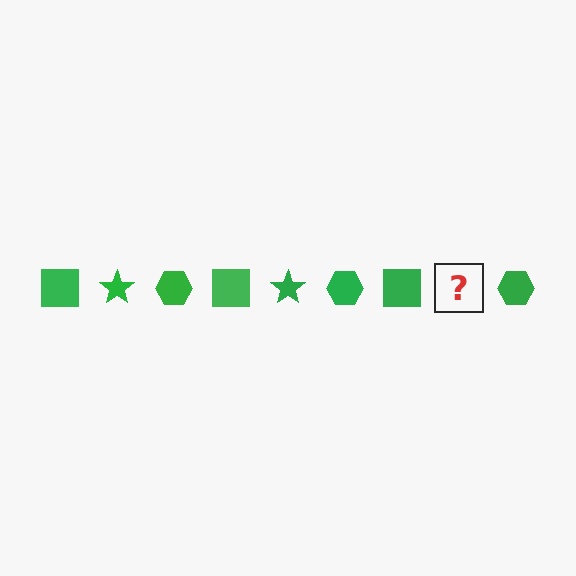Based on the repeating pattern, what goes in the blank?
The blank should be a green star.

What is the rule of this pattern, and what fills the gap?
The rule is that the pattern cycles through square, star, hexagon shapes in green. The gap should be filled with a green star.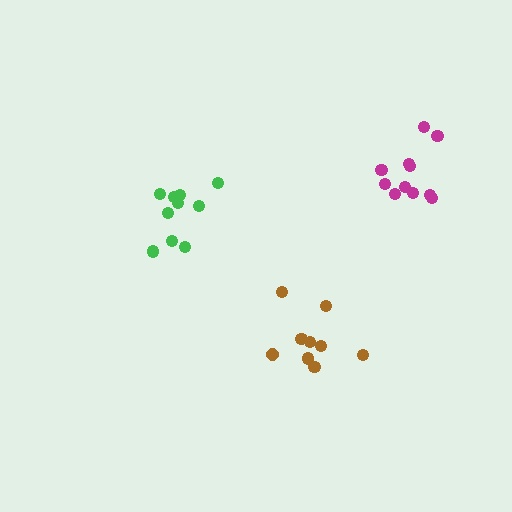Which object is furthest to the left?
The green cluster is leftmost.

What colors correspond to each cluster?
The clusters are colored: green, magenta, brown.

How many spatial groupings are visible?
There are 3 spatial groupings.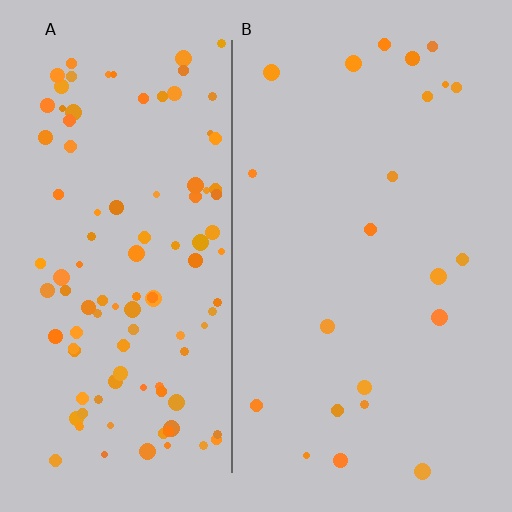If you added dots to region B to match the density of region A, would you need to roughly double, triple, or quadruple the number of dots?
Approximately quadruple.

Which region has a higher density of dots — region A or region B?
A (the left).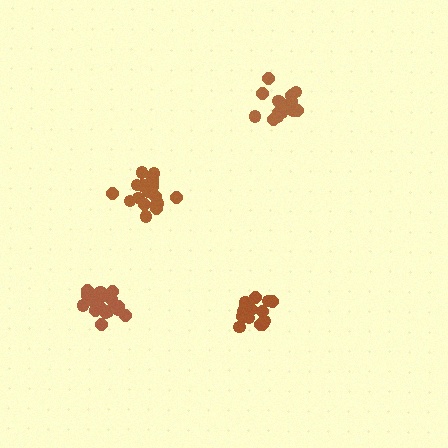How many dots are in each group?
Group 1: 17 dots, Group 2: 17 dots, Group 3: 18 dots, Group 4: 18 dots (70 total).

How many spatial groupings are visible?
There are 4 spatial groupings.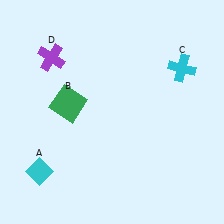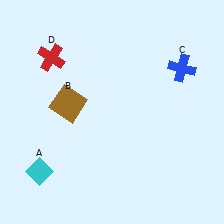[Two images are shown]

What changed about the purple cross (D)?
In Image 1, D is purple. In Image 2, it changed to red.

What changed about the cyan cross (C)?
In Image 1, C is cyan. In Image 2, it changed to blue.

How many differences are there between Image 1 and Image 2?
There are 3 differences between the two images.